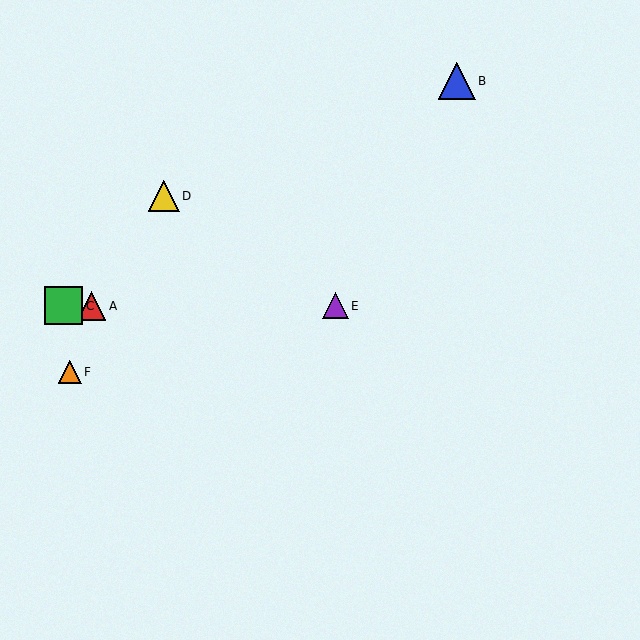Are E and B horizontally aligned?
No, E is at y≈306 and B is at y≈81.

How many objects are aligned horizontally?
3 objects (A, C, E) are aligned horizontally.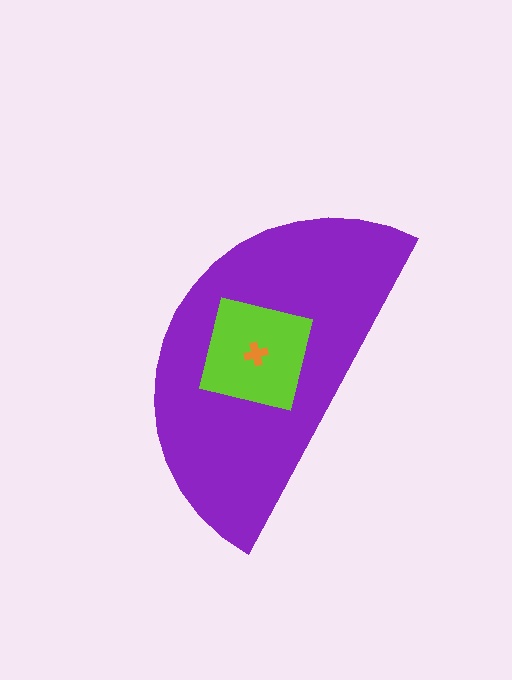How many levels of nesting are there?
3.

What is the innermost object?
The orange cross.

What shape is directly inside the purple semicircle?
The lime square.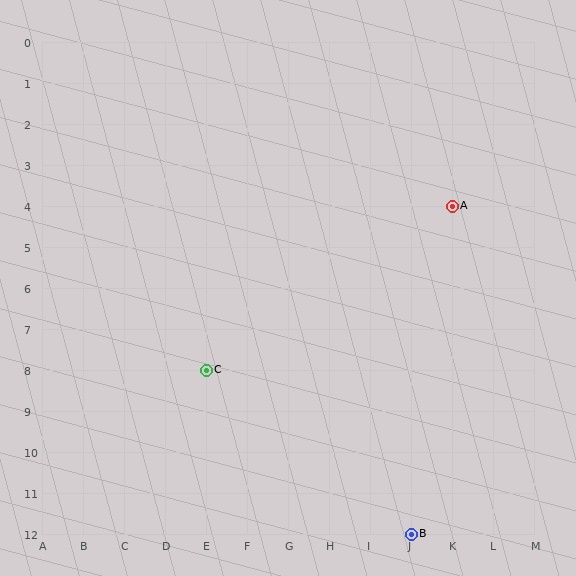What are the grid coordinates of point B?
Point B is at grid coordinates (J, 12).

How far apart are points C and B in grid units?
Points C and B are 5 columns and 4 rows apart (about 6.4 grid units diagonally).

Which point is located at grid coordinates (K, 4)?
Point A is at (K, 4).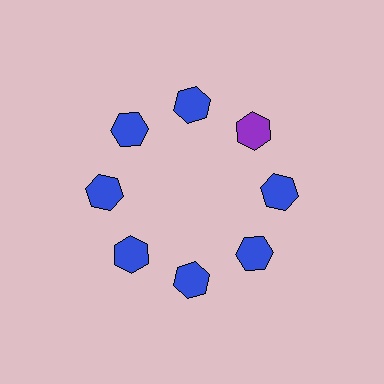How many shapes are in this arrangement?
There are 8 shapes arranged in a ring pattern.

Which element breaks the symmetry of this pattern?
The purple hexagon at roughly the 2 o'clock position breaks the symmetry. All other shapes are blue hexagons.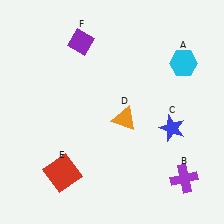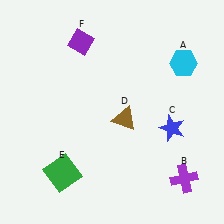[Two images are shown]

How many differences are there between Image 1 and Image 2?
There are 2 differences between the two images.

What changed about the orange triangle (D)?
In Image 1, D is orange. In Image 2, it changed to brown.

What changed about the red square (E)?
In Image 1, E is red. In Image 2, it changed to green.